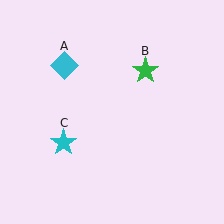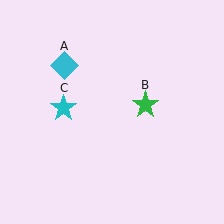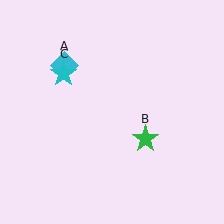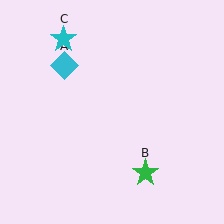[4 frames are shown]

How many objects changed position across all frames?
2 objects changed position: green star (object B), cyan star (object C).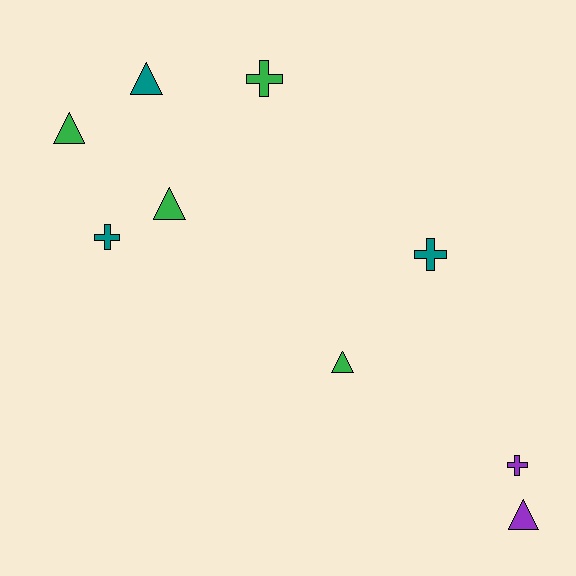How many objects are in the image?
There are 9 objects.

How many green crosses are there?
There is 1 green cross.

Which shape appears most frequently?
Triangle, with 5 objects.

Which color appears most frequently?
Green, with 4 objects.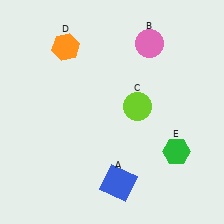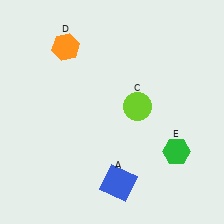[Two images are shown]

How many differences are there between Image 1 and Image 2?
There is 1 difference between the two images.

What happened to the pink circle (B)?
The pink circle (B) was removed in Image 2. It was in the top-right area of Image 1.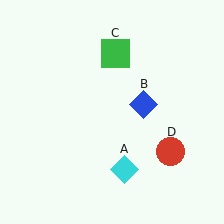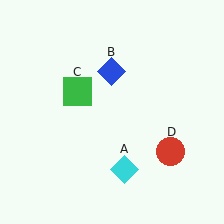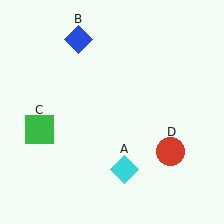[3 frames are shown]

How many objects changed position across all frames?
2 objects changed position: blue diamond (object B), green square (object C).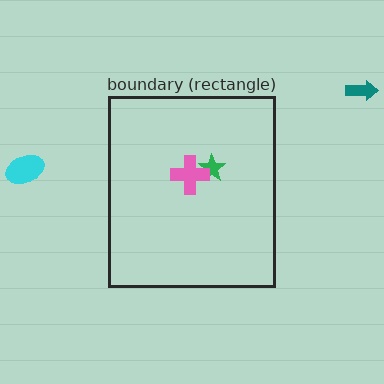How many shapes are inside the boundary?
2 inside, 2 outside.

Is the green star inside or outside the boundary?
Inside.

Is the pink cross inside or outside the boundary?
Inside.